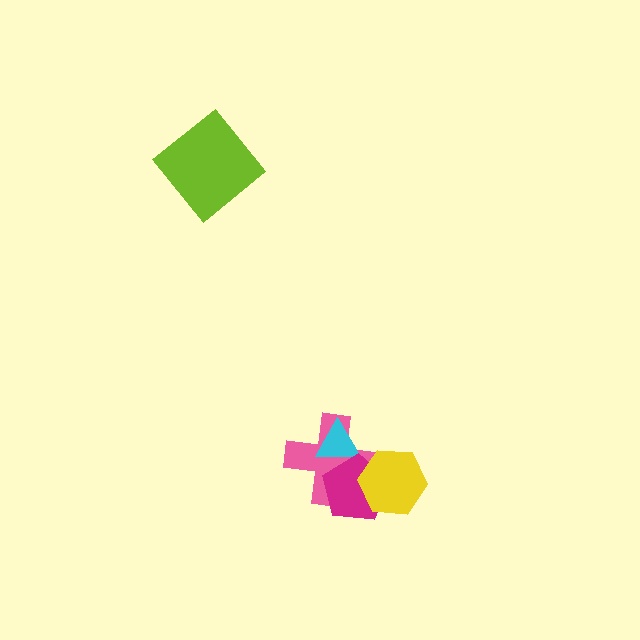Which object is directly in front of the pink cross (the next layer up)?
The cyan triangle is directly in front of the pink cross.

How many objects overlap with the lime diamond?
0 objects overlap with the lime diamond.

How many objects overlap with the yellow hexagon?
2 objects overlap with the yellow hexagon.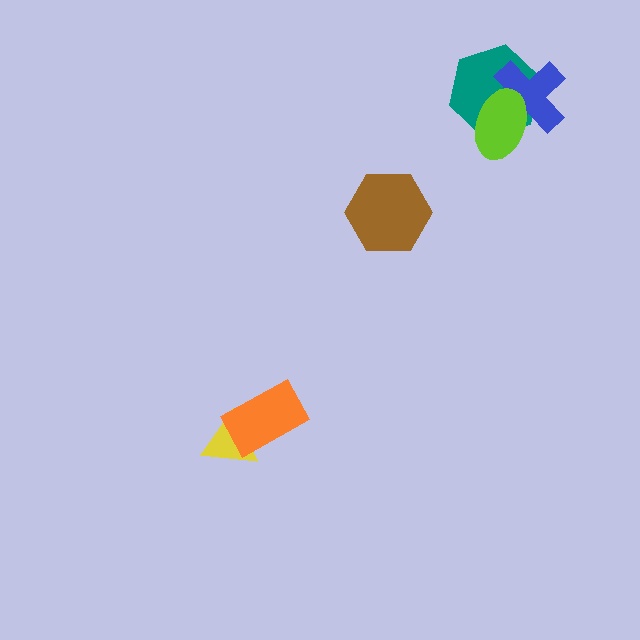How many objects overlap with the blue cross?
2 objects overlap with the blue cross.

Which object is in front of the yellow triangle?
The orange rectangle is in front of the yellow triangle.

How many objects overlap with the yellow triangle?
1 object overlaps with the yellow triangle.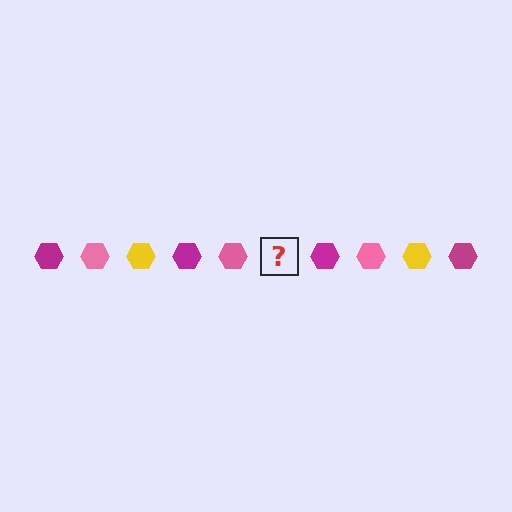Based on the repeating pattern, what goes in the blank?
The blank should be a yellow hexagon.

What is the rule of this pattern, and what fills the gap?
The rule is that the pattern cycles through magenta, pink, yellow hexagons. The gap should be filled with a yellow hexagon.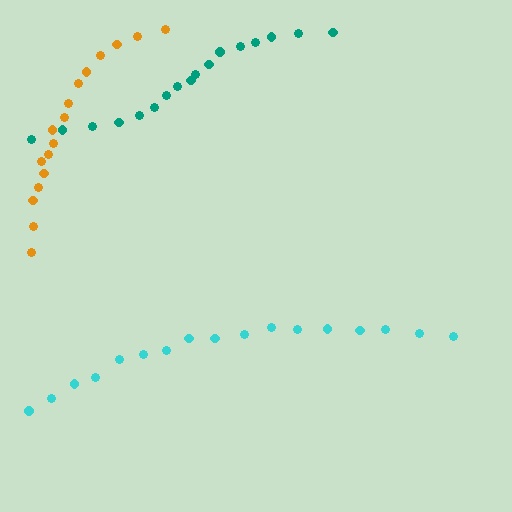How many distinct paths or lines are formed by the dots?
There are 3 distinct paths.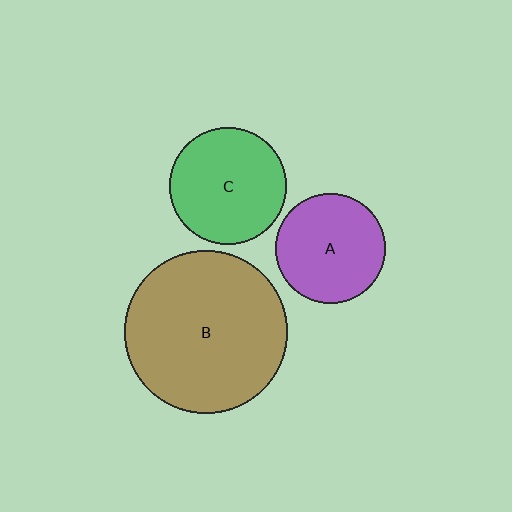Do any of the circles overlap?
No, none of the circles overlap.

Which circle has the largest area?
Circle B (brown).